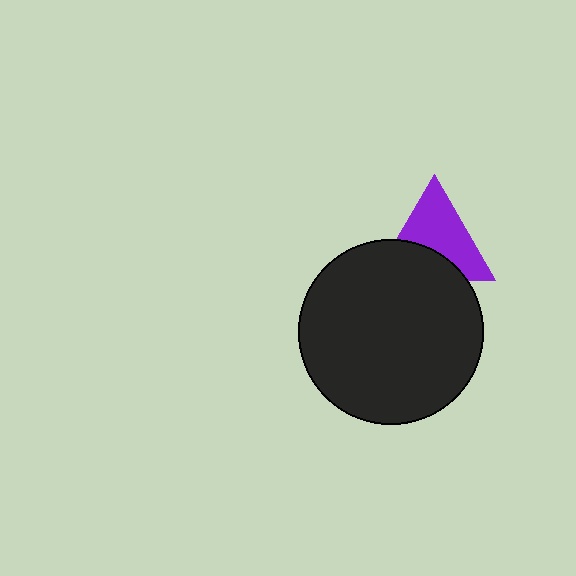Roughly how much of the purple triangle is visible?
About half of it is visible (roughly 61%).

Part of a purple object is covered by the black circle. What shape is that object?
It is a triangle.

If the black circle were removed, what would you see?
You would see the complete purple triangle.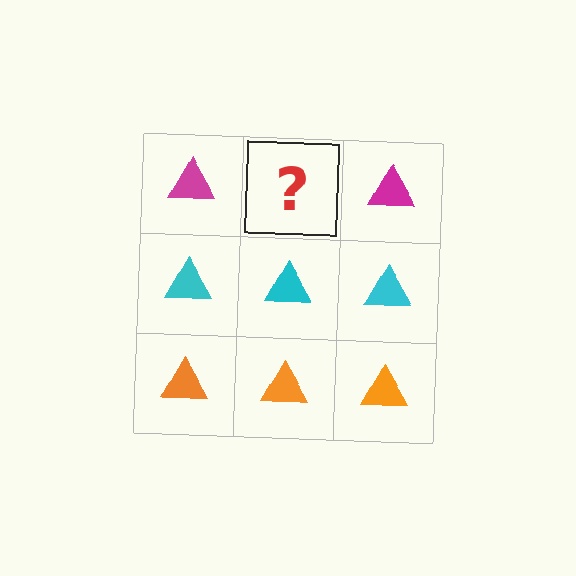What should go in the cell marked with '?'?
The missing cell should contain a magenta triangle.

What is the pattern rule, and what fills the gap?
The rule is that each row has a consistent color. The gap should be filled with a magenta triangle.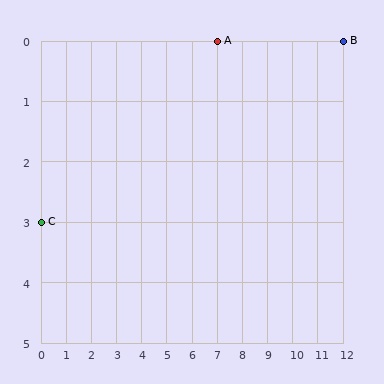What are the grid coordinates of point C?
Point C is at grid coordinates (0, 3).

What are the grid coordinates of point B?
Point B is at grid coordinates (12, 0).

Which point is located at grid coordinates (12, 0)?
Point B is at (12, 0).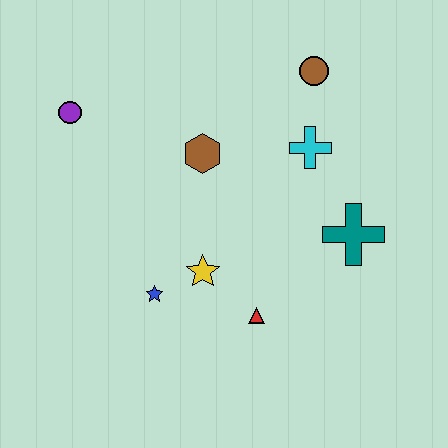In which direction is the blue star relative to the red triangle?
The blue star is to the left of the red triangle.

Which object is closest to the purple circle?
The brown hexagon is closest to the purple circle.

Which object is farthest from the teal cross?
The purple circle is farthest from the teal cross.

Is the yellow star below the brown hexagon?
Yes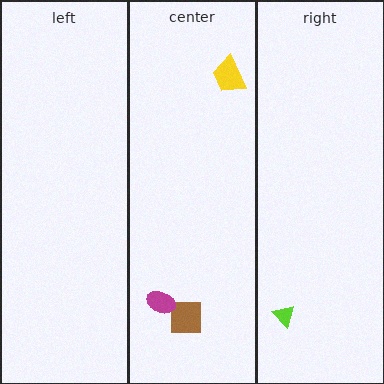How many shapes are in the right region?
1.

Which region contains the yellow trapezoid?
The center region.